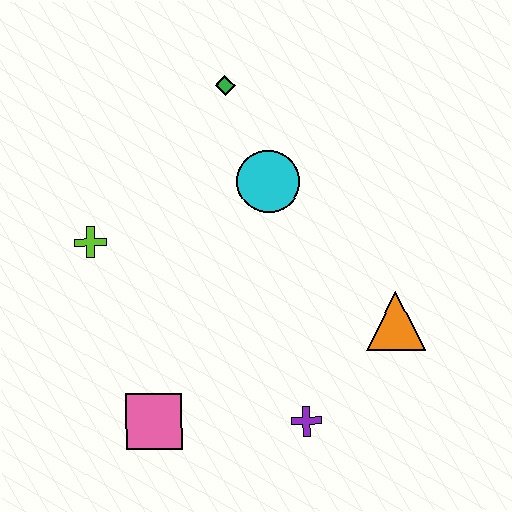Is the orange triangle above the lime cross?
No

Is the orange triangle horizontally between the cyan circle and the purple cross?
No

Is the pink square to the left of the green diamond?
Yes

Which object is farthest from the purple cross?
The green diamond is farthest from the purple cross.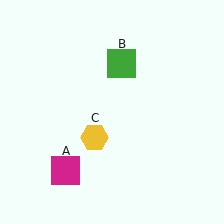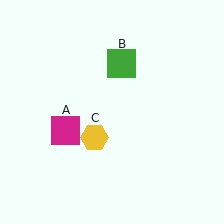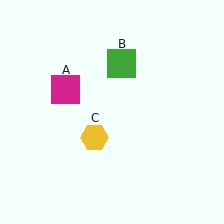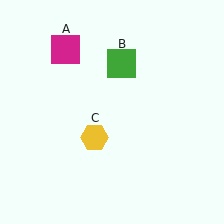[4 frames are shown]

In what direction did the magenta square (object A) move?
The magenta square (object A) moved up.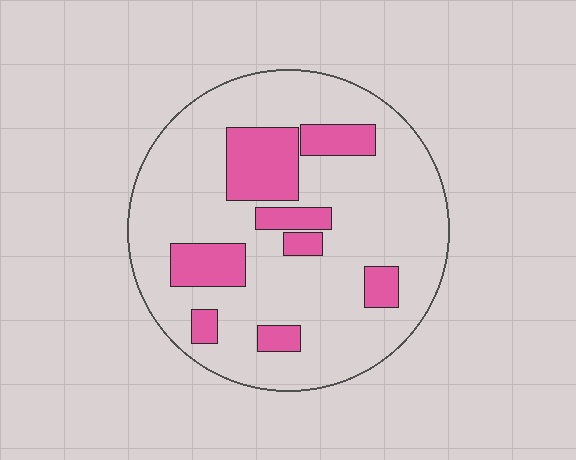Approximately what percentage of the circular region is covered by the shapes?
Approximately 20%.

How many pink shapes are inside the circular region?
8.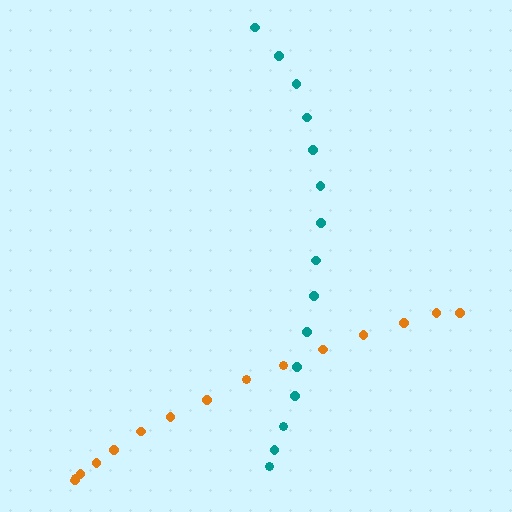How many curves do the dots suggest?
There are 2 distinct paths.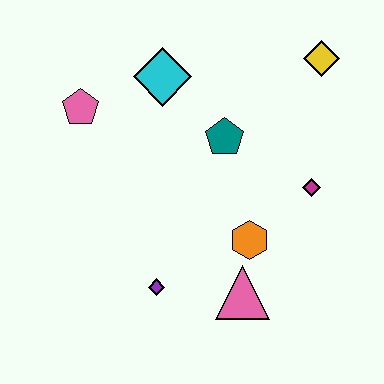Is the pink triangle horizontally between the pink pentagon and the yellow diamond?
Yes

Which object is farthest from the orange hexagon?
The pink pentagon is farthest from the orange hexagon.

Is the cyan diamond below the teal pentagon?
No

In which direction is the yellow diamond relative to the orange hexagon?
The yellow diamond is above the orange hexagon.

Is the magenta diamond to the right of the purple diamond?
Yes